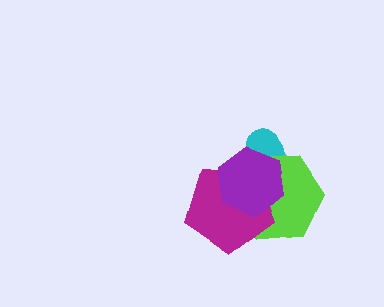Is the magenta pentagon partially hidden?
Yes, it is partially covered by another shape.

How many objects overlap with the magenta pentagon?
3 objects overlap with the magenta pentagon.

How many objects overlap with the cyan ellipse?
3 objects overlap with the cyan ellipse.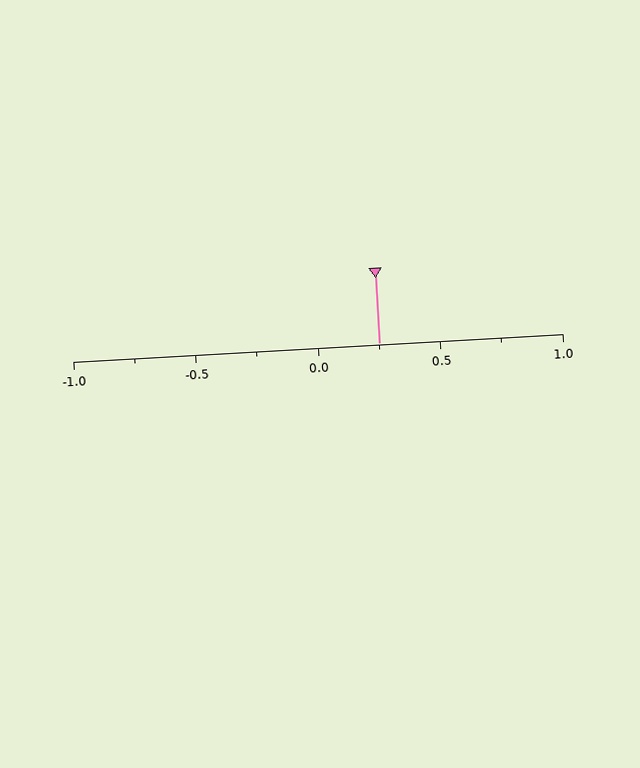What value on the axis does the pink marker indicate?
The marker indicates approximately 0.25.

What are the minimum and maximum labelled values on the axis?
The axis runs from -1.0 to 1.0.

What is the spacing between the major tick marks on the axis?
The major ticks are spaced 0.5 apart.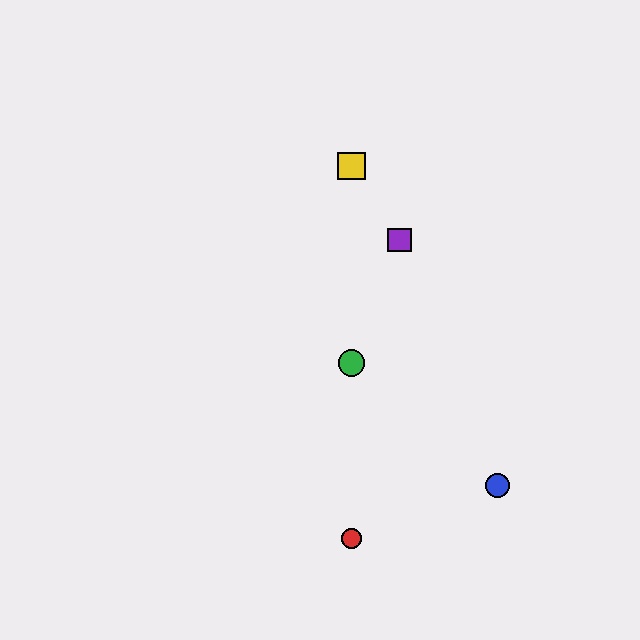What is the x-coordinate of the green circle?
The green circle is at x≈351.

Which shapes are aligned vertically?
The red circle, the green circle, the yellow square are aligned vertically.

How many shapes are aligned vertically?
3 shapes (the red circle, the green circle, the yellow square) are aligned vertically.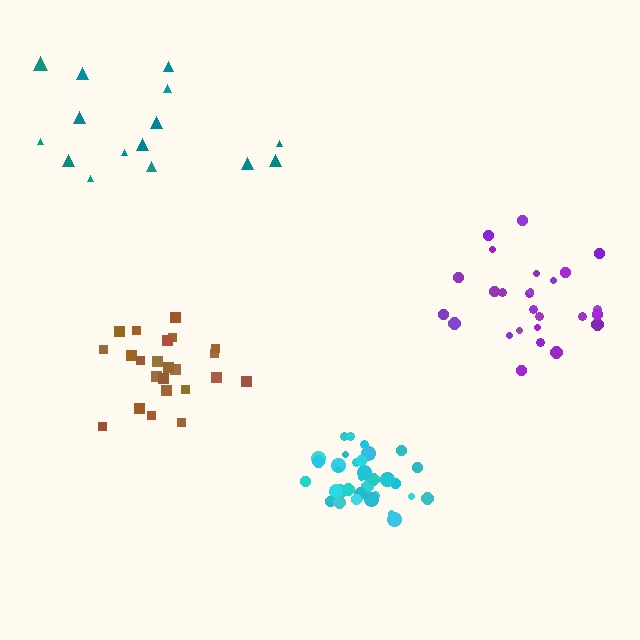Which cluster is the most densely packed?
Cyan.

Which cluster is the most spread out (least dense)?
Teal.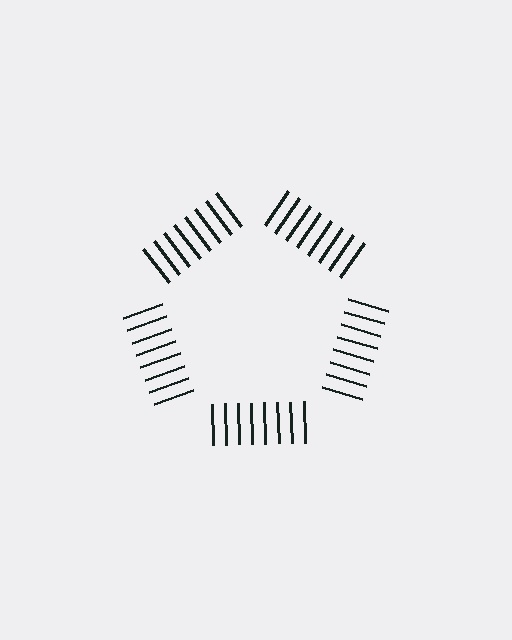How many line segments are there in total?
40 — 8 along each of the 5 edges.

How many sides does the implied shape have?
5 sides — the line-ends trace a pentagon.